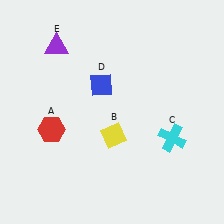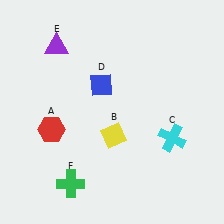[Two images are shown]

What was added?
A green cross (F) was added in Image 2.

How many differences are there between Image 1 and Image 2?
There is 1 difference between the two images.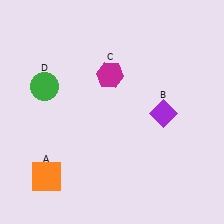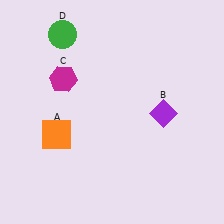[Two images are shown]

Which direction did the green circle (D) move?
The green circle (D) moved up.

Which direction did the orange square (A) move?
The orange square (A) moved up.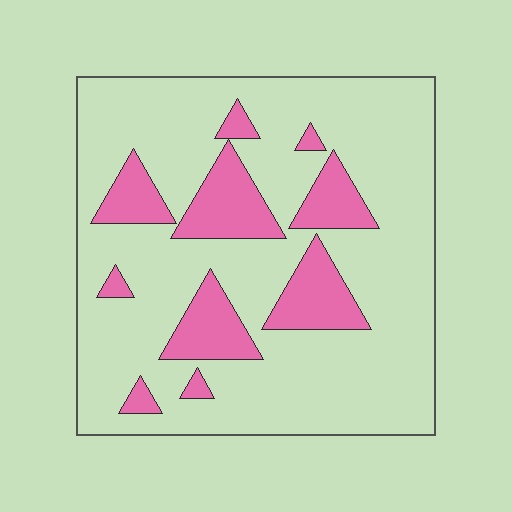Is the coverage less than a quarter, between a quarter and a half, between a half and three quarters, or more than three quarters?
Less than a quarter.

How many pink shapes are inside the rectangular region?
10.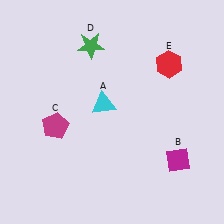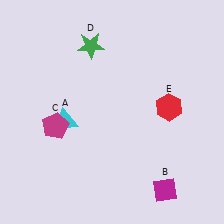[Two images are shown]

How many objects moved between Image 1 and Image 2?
3 objects moved between the two images.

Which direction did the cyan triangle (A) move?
The cyan triangle (A) moved left.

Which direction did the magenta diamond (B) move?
The magenta diamond (B) moved down.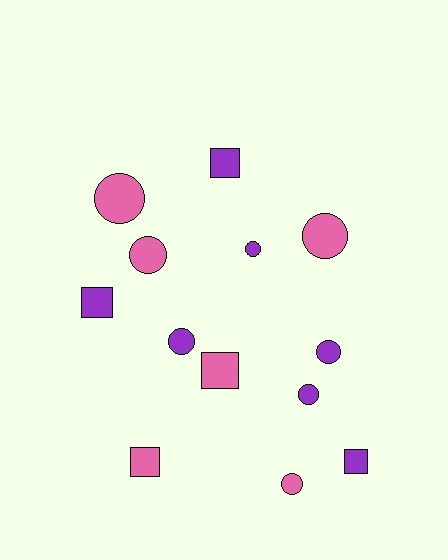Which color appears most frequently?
Purple, with 7 objects.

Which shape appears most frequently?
Circle, with 8 objects.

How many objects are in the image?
There are 13 objects.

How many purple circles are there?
There are 4 purple circles.